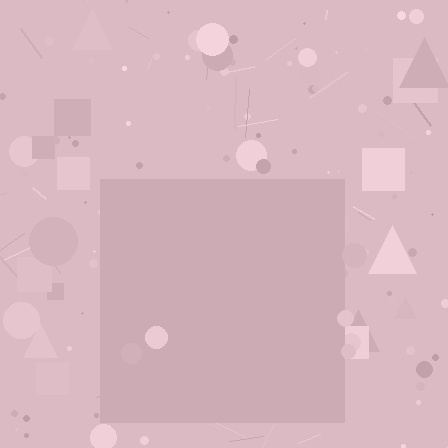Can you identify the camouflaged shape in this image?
The camouflaged shape is a square.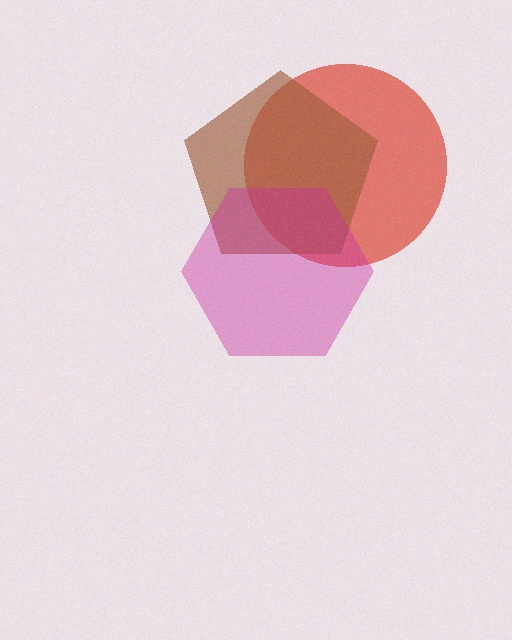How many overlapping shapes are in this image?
There are 3 overlapping shapes in the image.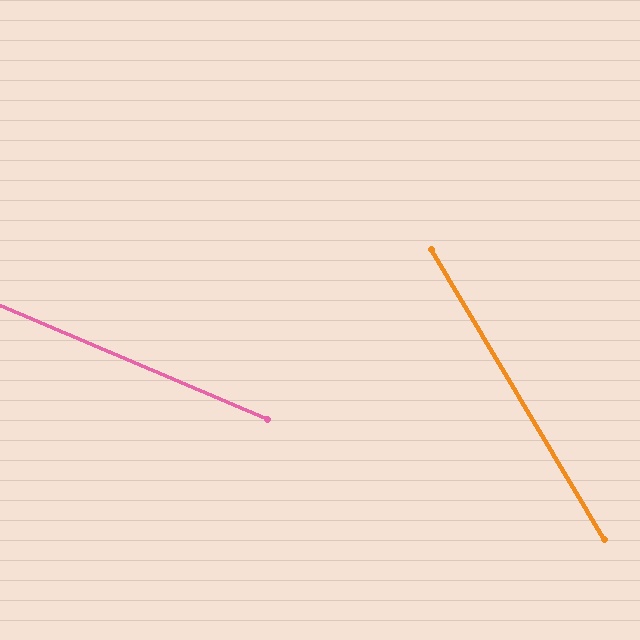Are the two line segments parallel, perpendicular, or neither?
Neither parallel nor perpendicular — they differ by about 36°.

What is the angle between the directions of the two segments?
Approximately 36 degrees.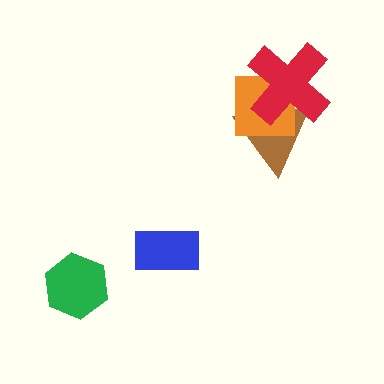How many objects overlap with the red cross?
2 objects overlap with the red cross.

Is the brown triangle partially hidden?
Yes, it is partially covered by another shape.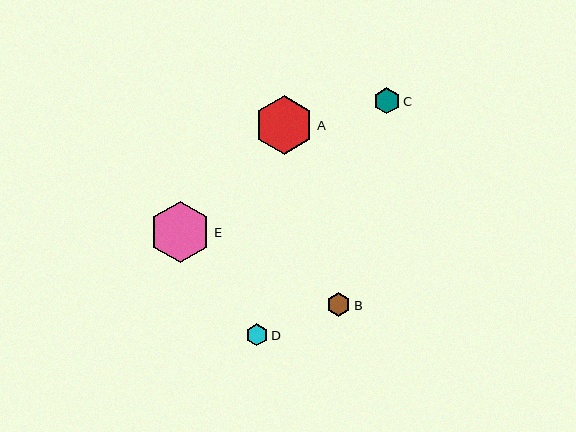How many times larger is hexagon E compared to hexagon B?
Hexagon E is approximately 2.5 times the size of hexagon B.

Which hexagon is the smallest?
Hexagon D is the smallest with a size of approximately 22 pixels.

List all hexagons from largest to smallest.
From largest to smallest: E, A, C, B, D.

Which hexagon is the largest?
Hexagon E is the largest with a size of approximately 61 pixels.